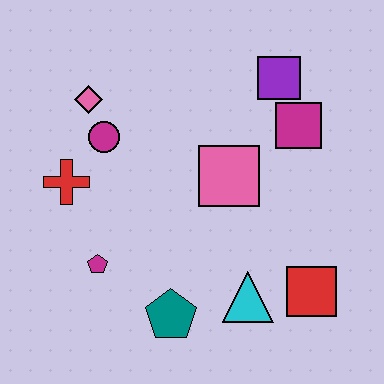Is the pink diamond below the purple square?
Yes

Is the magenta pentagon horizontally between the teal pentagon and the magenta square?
No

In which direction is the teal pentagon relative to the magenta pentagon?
The teal pentagon is to the right of the magenta pentagon.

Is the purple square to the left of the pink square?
No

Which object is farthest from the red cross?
The red square is farthest from the red cross.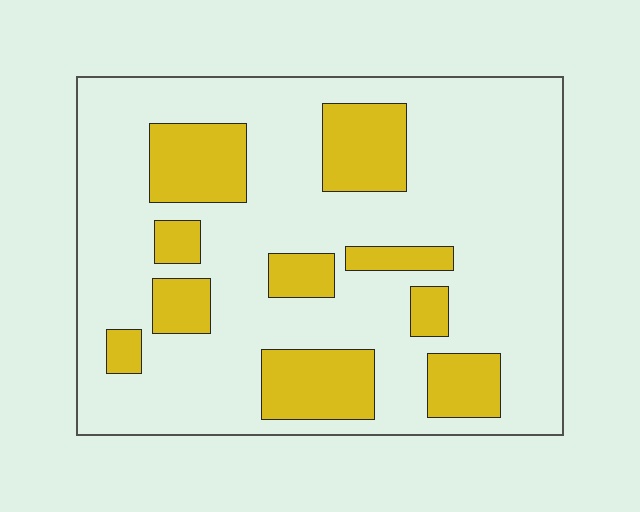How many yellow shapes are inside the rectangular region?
10.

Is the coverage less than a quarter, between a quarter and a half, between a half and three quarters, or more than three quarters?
Less than a quarter.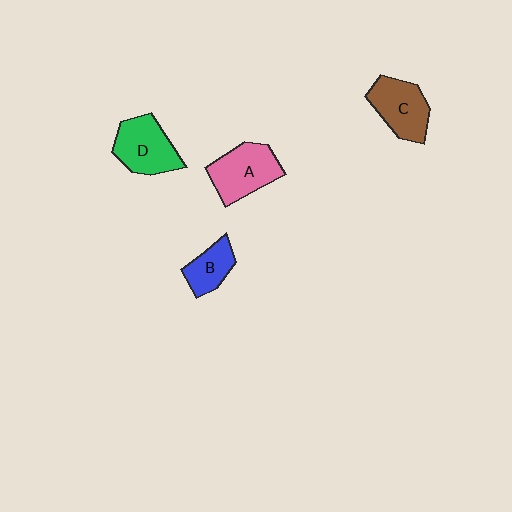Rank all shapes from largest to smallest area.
From largest to smallest: A (pink), D (green), C (brown), B (blue).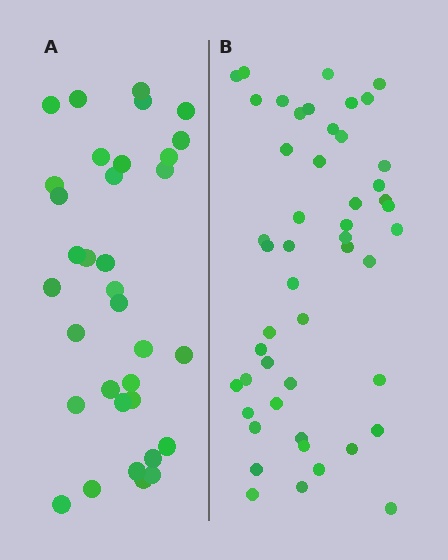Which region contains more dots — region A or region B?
Region B (the right region) has more dots.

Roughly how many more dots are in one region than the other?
Region B has approximately 15 more dots than region A.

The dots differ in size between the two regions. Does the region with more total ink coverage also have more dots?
No. Region A has more total ink coverage because its dots are larger, but region B actually contains more individual dots. Total area can be misleading — the number of items is what matters here.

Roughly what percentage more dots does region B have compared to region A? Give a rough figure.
About 45% more.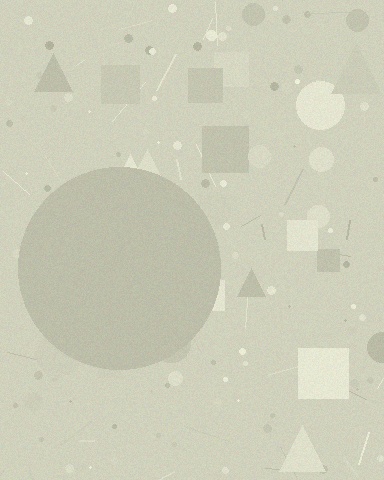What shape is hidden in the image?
A circle is hidden in the image.